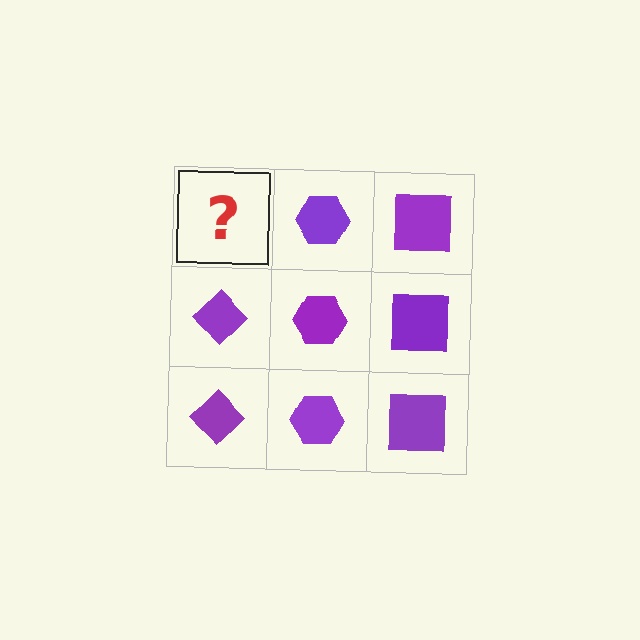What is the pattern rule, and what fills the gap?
The rule is that each column has a consistent shape. The gap should be filled with a purple diamond.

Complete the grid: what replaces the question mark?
The question mark should be replaced with a purple diamond.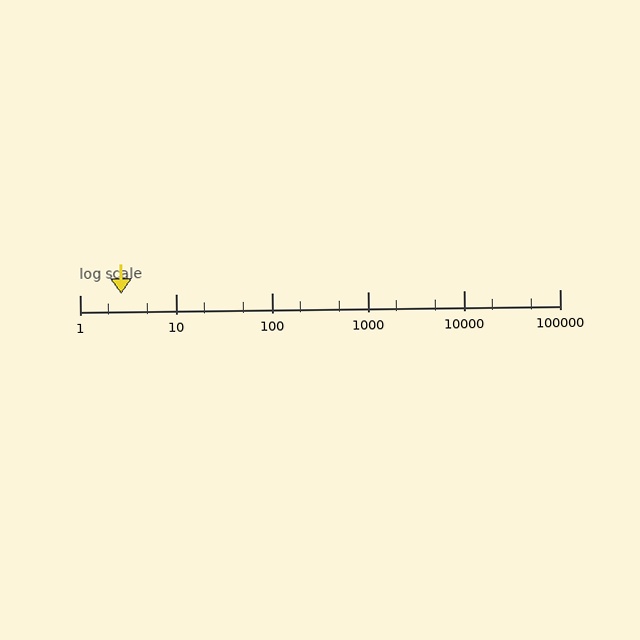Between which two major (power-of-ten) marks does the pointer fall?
The pointer is between 1 and 10.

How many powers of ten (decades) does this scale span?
The scale spans 5 decades, from 1 to 100000.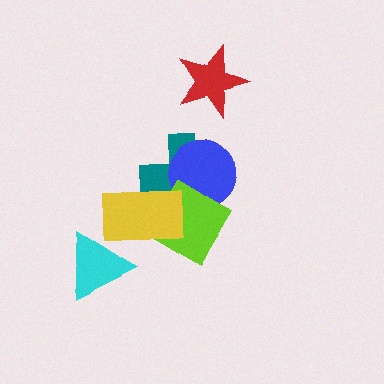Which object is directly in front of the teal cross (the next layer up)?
The blue circle is directly in front of the teal cross.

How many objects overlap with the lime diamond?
3 objects overlap with the lime diamond.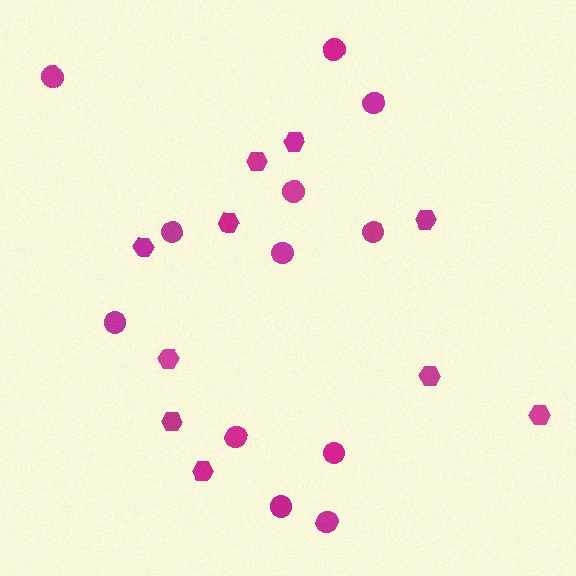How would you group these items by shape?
There are 2 groups: one group of circles (12) and one group of hexagons (10).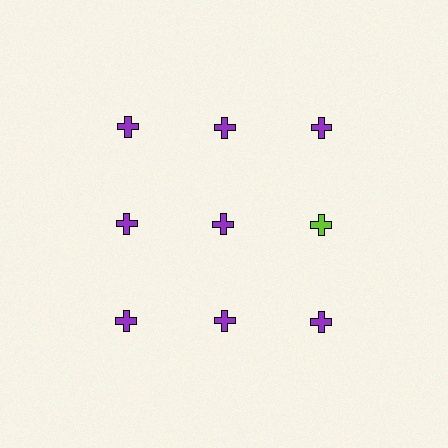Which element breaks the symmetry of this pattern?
The lime cross in the second row, center column breaks the symmetry. All other shapes are purple crosses.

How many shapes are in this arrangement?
There are 9 shapes arranged in a grid pattern.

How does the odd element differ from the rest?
It has a different color: lime instead of purple.